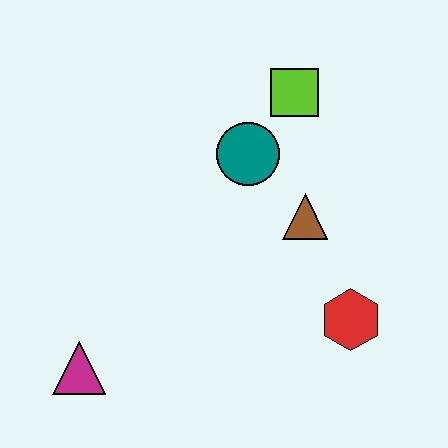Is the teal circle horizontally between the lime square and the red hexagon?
No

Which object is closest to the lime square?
The teal circle is closest to the lime square.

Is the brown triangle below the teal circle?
Yes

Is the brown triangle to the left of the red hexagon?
Yes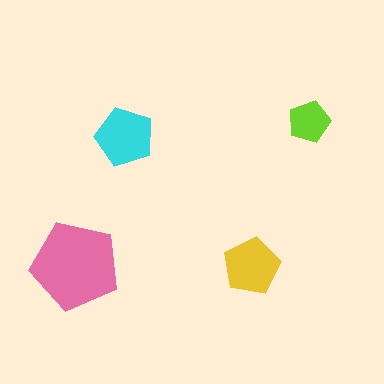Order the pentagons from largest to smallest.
the pink one, the cyan one, the yellow one, the lime one.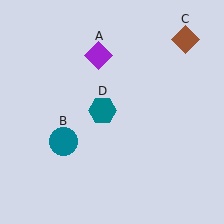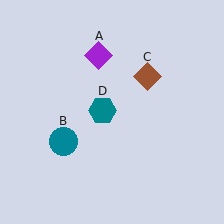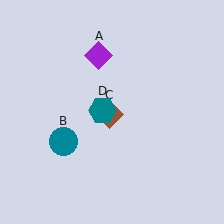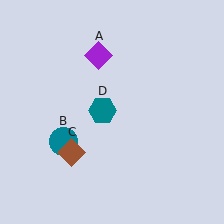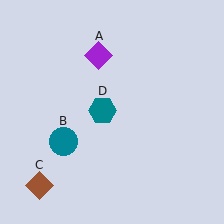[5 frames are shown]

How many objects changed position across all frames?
1 object changed position: brown diamond (object C).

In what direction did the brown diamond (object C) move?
The brown diamond (object C) moved down and to the left.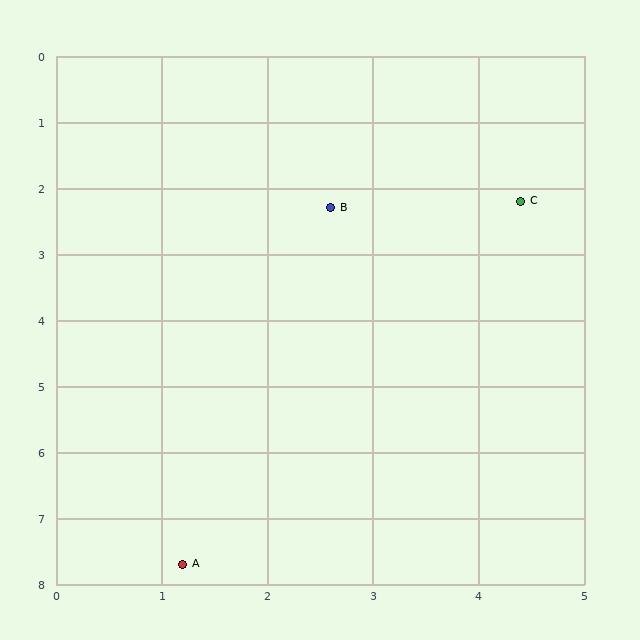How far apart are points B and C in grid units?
Points B and C are about 1.8 grid units apart.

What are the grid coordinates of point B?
Point B is at approximately (2.6, 2.3).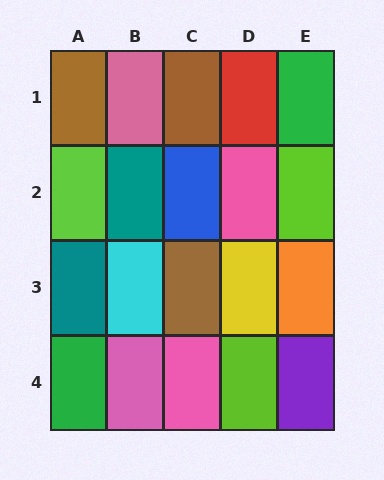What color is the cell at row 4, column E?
Purple.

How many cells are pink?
4 cells are pink.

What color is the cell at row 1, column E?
Green.